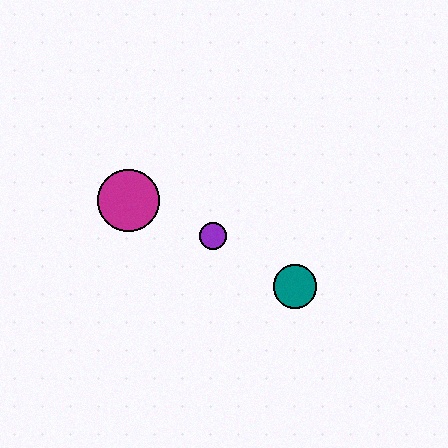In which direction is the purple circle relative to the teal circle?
The purple circle is to the left of the teal circle.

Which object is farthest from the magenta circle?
The teal circle is farthest from the magenta circle.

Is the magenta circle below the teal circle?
No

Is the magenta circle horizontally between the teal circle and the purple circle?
No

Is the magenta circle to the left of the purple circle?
Yes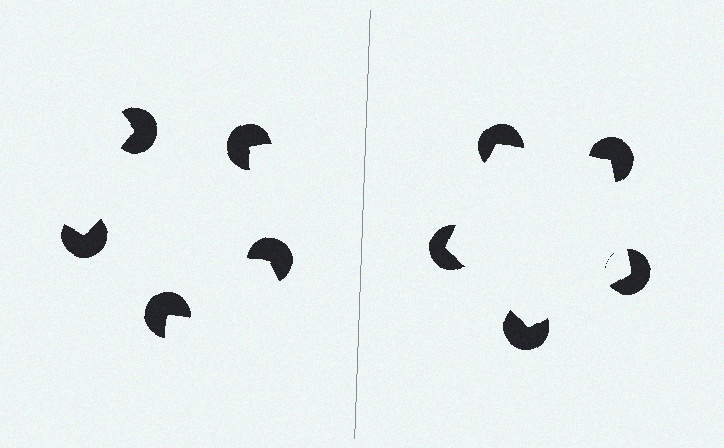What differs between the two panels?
The pac-man discs are positioned identically on both sides; only the wedge orientations differ. On the right they align to a pentagon; on the left they are misaligned.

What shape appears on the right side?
An illusory pentagon.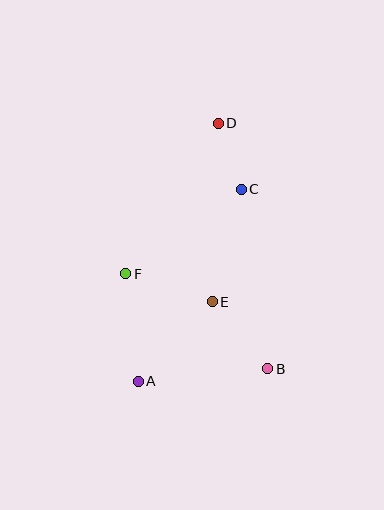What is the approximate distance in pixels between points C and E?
The distance between C and E is approximately 117 pixels.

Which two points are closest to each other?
Points C and D are closest to each other.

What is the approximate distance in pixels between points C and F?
The distance between C and F is approximately 143 pixels.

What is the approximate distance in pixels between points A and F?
The distance between A and F is approximately 108 pixels.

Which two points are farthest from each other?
Points A and D are farthest from each other.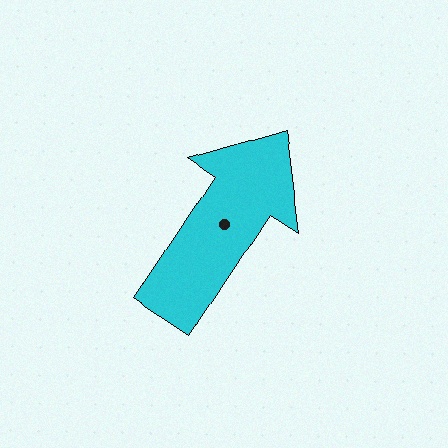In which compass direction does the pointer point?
Northeast.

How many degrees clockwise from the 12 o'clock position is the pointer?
Approximately 33 degrees.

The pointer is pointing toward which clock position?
Roughly 1 o'clock.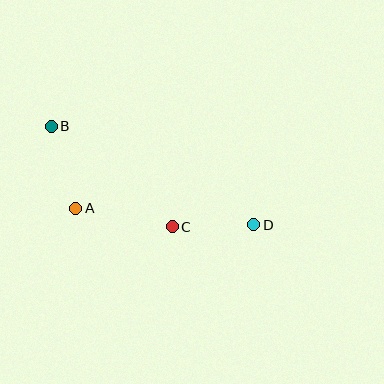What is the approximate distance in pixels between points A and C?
The distance between A and C is approximately 98 pixels.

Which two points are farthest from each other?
Points B and D are farthest from each other.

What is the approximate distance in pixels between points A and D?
The distance between A and D is approximately 179 pixels.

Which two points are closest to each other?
Points C and D are closest to each other.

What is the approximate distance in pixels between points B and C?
The distance between B and C is approximately 157 pixels.